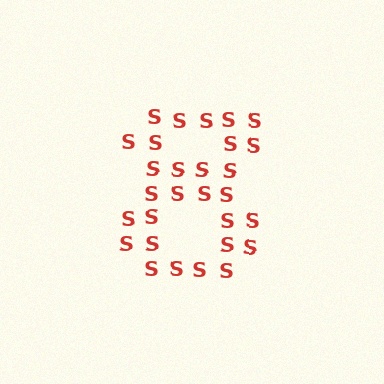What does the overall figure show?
The overall figure shows the digit 8.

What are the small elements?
The small elements are letter S's.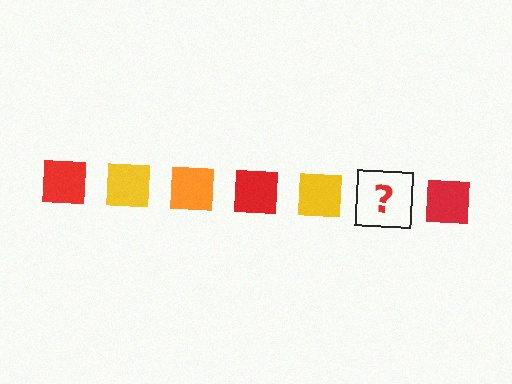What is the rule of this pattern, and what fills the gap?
The rule is that the pattern cycles through red, yellow, orange squares. The gap should be filled with an orange square.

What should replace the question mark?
The question mark should be replaced with an orange square.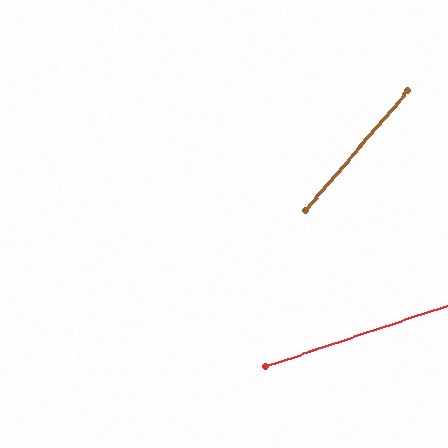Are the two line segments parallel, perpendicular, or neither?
Neither parallel nor perpendicular — they differ by about 31°.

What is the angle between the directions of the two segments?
Approximately 31 degrees.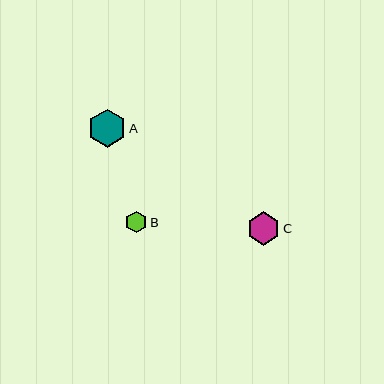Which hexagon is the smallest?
Hexagon B is the smallest with a size of approximately 21 pixels.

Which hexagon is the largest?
Hexagon A is the largest with a size of approximately 38 pixels.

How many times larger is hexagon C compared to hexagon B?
Hexagon C is approximately 1.6 times the size of hexagon B.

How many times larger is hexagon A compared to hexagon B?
Hexagon A is approximately 1.8 times the size of hexagon B.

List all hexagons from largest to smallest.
From largest to smallest: A, C, B.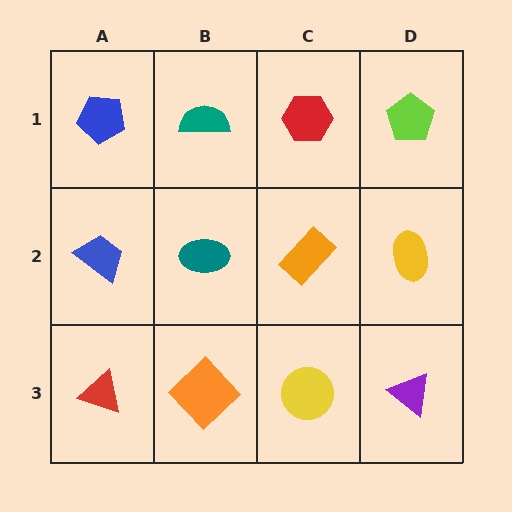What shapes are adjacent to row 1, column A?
A blue trapezoid (row 2, column A), a teal semicircle (row 1, column B).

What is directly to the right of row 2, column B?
An orange rectangle.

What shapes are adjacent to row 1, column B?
A teal ellipse (row 2, column B), a blue pentagon (row 1, column A), a red hexagon (row 1, column C).